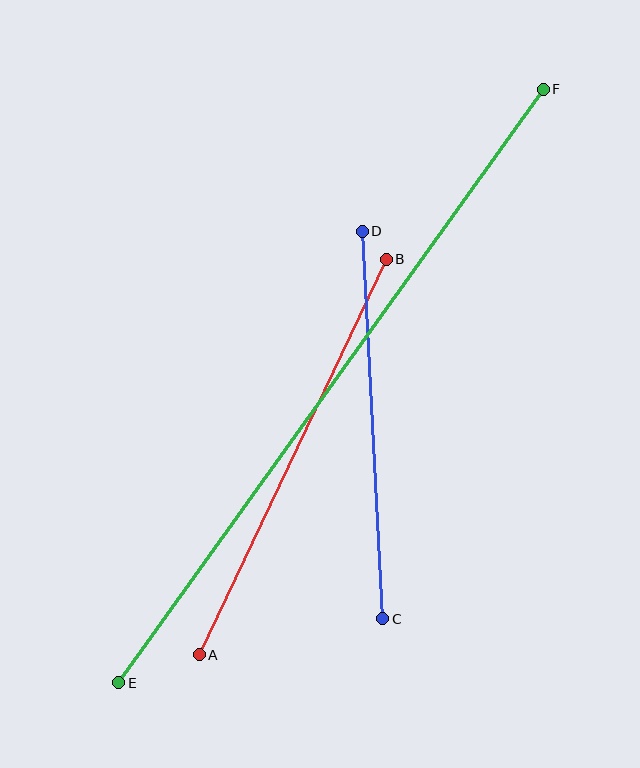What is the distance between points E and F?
The distance is approximately 730 pixels.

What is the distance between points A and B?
The distance is approximately 437 pixels.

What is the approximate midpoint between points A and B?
The midpoint is at approximately (293, 457) pixels.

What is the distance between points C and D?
The distance is approximately 388 pixels.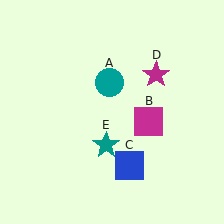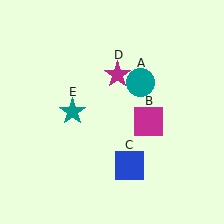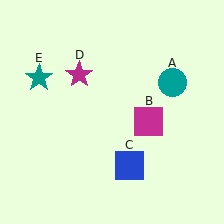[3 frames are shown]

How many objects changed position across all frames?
3 objects changed position: teal circle (object A), magenta star (object D), teal star (object E).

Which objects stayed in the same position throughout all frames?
Magenta square (object B) and blue square (object C) remained stationary.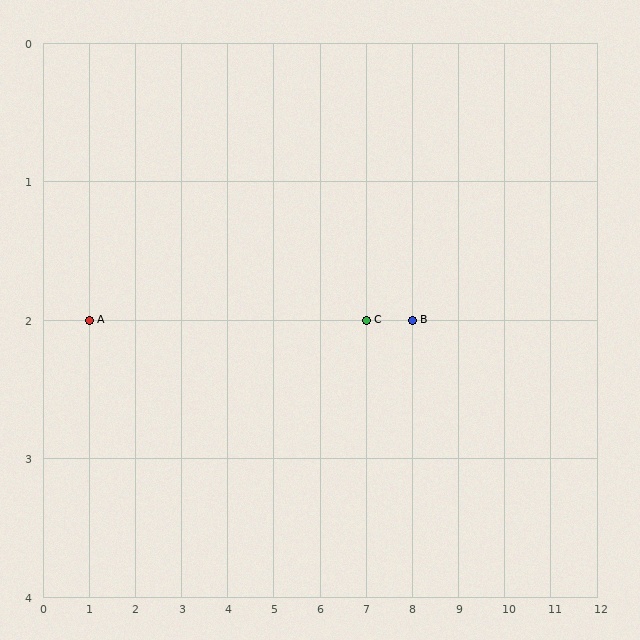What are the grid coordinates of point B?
Point B is at grid coordinates (8, 2).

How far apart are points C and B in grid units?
Points C and B are 1 column apart.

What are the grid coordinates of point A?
Point A is at grid coordinates (1, 2).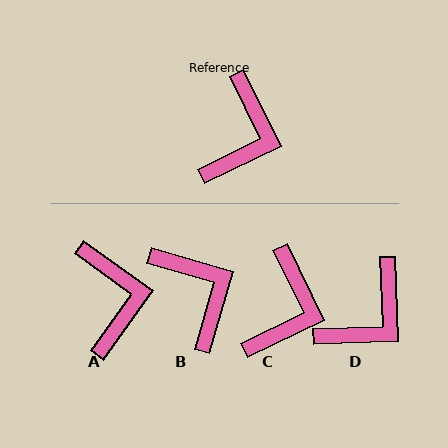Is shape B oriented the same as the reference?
No, it is off by about 48 degrees.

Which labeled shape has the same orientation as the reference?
C.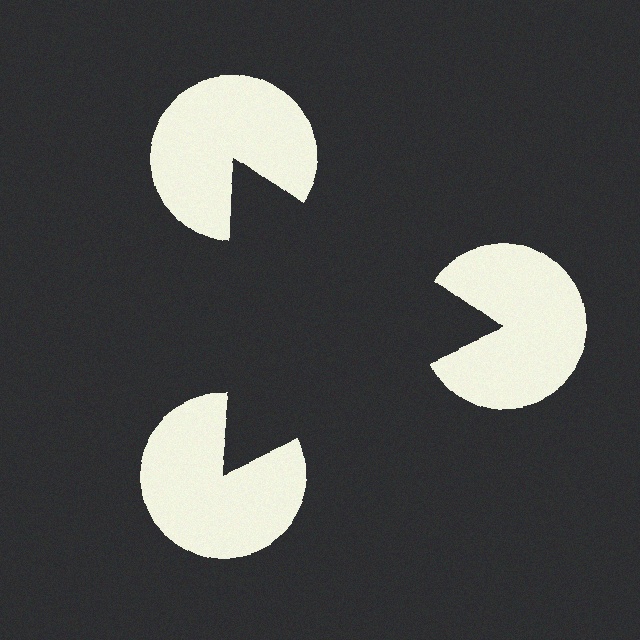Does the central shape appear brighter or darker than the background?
It typically appears slightly darker than the background, even though no actual brightness change is drawn.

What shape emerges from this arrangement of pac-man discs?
An illusory triangle — its edges are inferred from the aligned wedge cuts in the pac-man discs, not physically drawn.